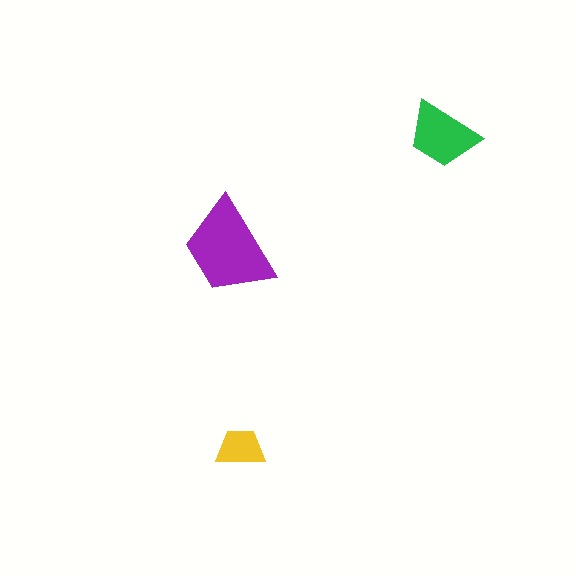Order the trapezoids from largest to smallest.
the purple one, the green one, the yellow one.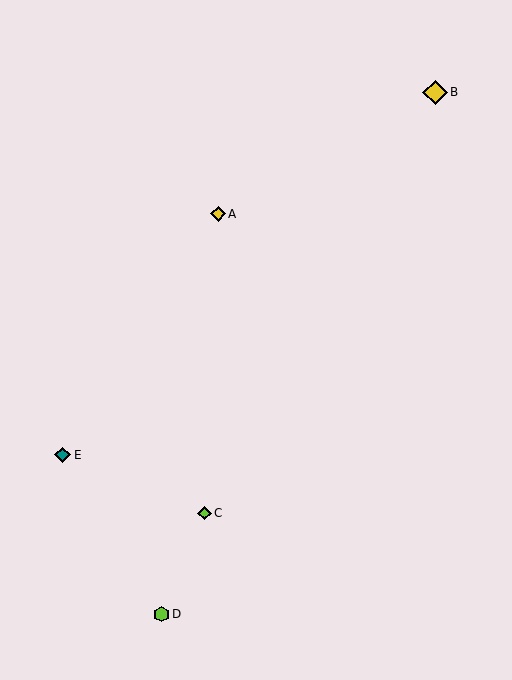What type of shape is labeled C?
Shape C is a lime diamond.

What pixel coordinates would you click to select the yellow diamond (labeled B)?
Click at (435, 92) to select the yellow diamond B.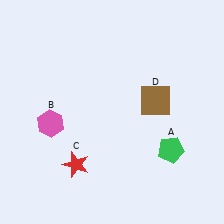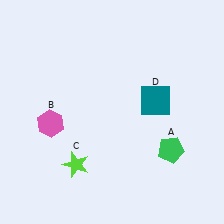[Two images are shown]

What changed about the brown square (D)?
In Image 1, D is brown. In Image 2, it changed to teal.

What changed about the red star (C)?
In Image 1, C is red. In Image 2, it changed to lime.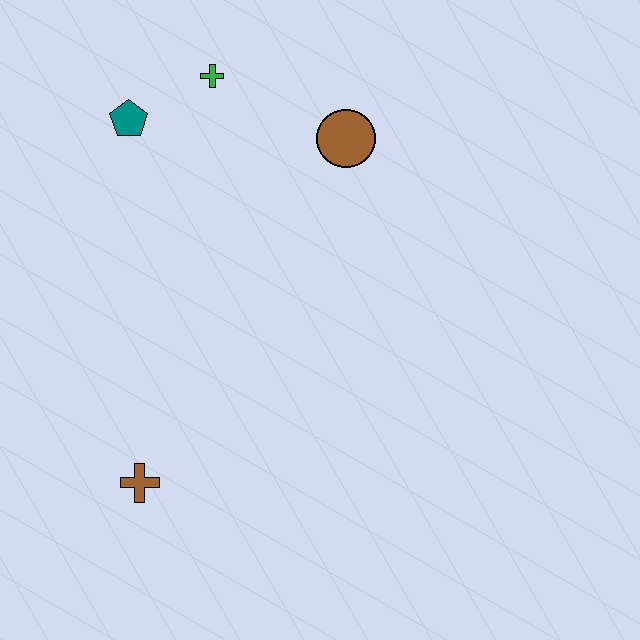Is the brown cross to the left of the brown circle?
Yes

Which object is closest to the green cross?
The teal pentagon is closest to the green cross.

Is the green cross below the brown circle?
No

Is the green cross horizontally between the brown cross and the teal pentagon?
No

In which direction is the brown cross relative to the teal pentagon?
The brown cross is below the teal pentagon.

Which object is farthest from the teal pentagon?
The brown cross is farthest from the teal pentagon.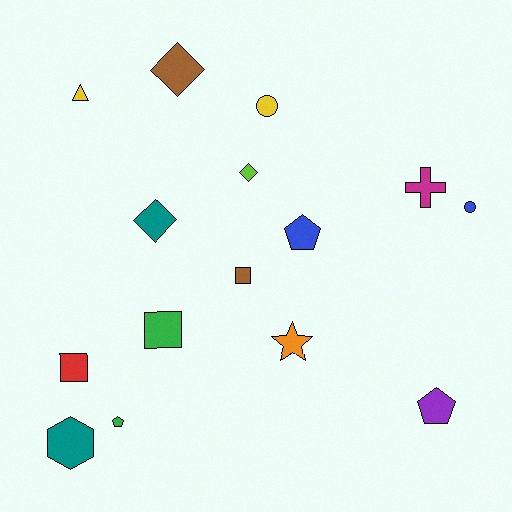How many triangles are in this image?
There is 1 triangle.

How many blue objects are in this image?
There are 2 blue objects.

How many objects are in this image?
There are 15 objects.